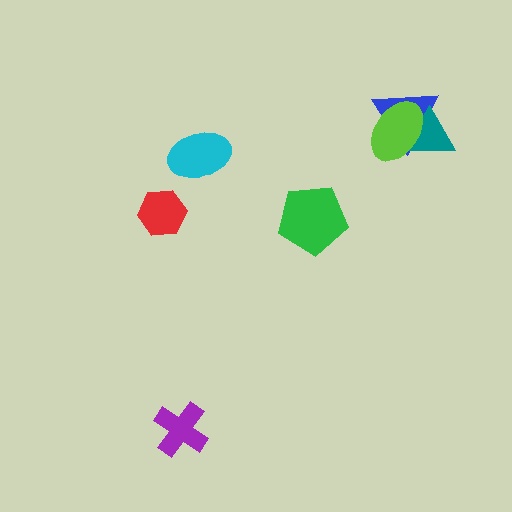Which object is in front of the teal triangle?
The lime ellipse is in front of the teal triangle.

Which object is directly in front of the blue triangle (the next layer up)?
The teal triangle is directly in front of the blue triangle.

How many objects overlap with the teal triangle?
2 objects overlap with the teal triangle.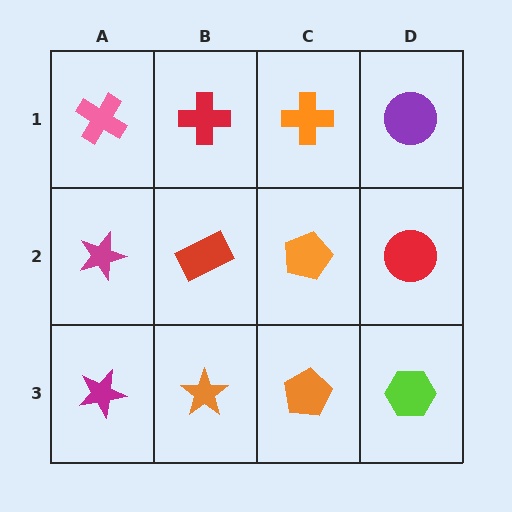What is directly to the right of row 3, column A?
An orange star.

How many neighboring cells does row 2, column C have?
4.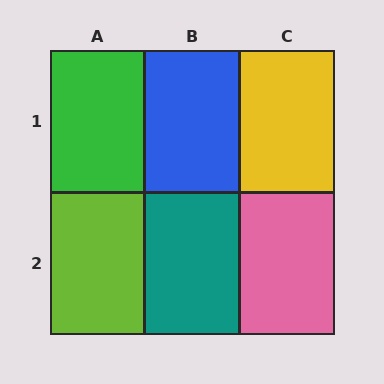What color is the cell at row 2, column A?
Lime.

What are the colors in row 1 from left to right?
Green, blue, yellow.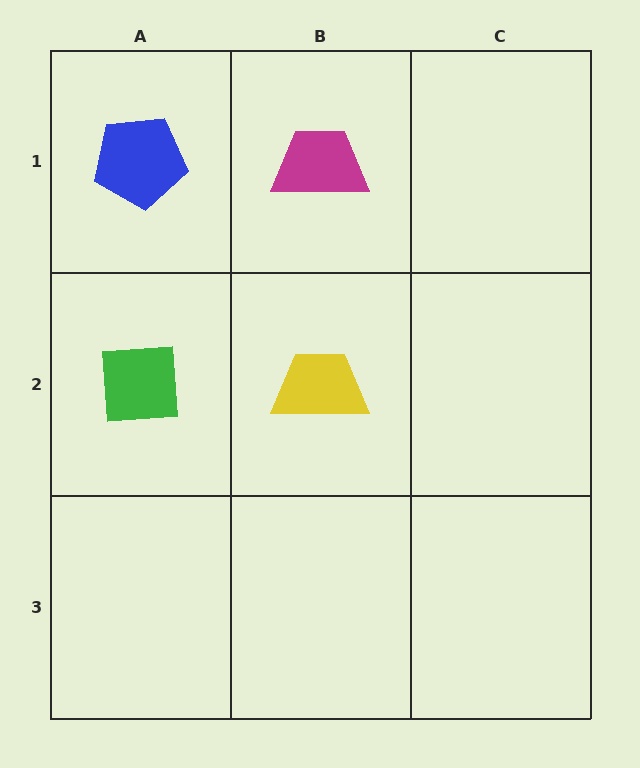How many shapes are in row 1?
2 shapes.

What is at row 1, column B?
A magenta trapezoid.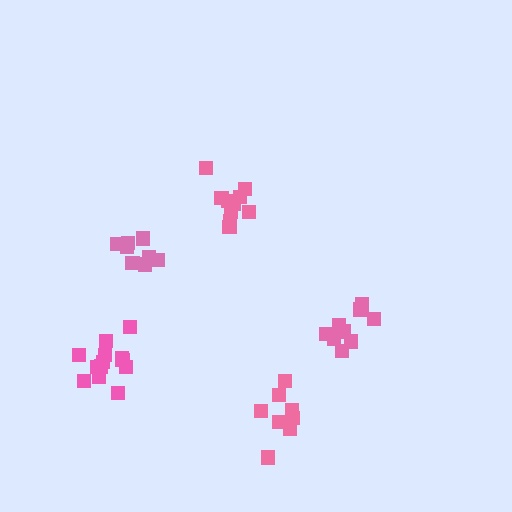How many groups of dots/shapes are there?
There are 5 groups.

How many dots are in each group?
Group 1: 8 dots, Group 2: 9 dots, Group 3: 8 dots, Group 4: 13 dots, Group 5: 10 dots (48 total).